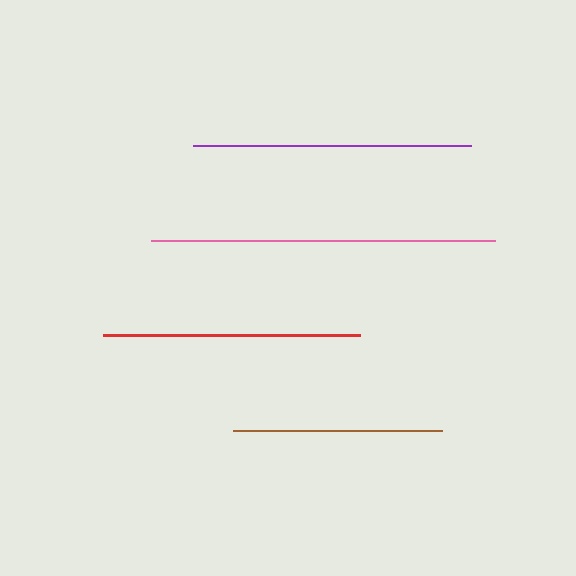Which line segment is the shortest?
The brown line is the shortest at approximately 209 pixels.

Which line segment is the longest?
The pink line is the longest at approximately 344 pixels.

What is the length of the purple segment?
The purple segment is approximately 277 pixels long.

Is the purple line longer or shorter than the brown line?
The purple line is longer than the brown line.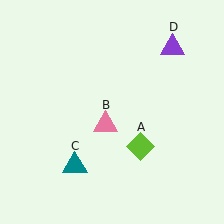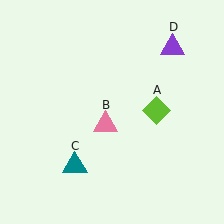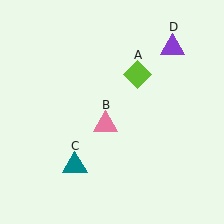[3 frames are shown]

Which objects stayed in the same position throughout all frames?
Pink triangle (object B) and teal triangle (object C) and purple triangle (object D) remained stationary.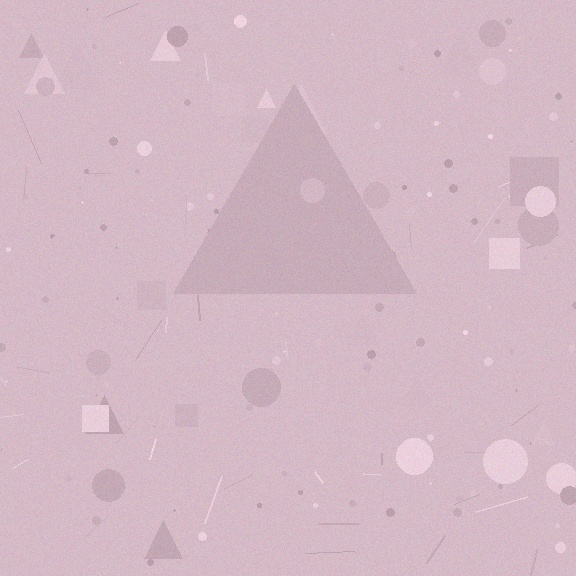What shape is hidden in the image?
A triangle is hidden in the image.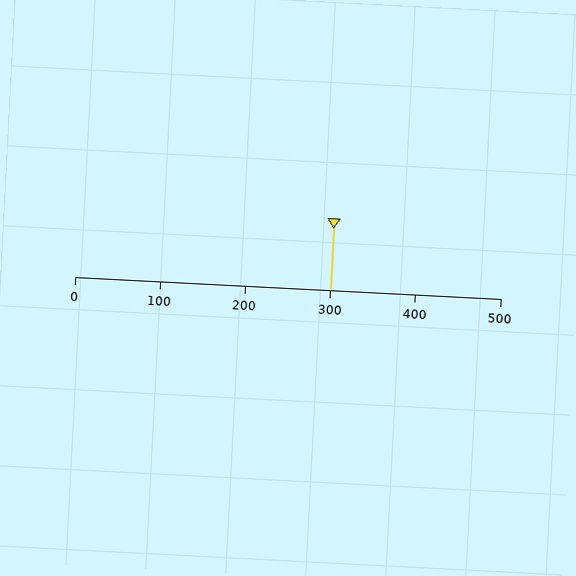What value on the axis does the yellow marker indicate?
The marker indicates approximately 300.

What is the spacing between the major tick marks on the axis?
The major ticks are spaced 100 apart.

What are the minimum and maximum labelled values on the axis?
The axis runs from 0 to 500.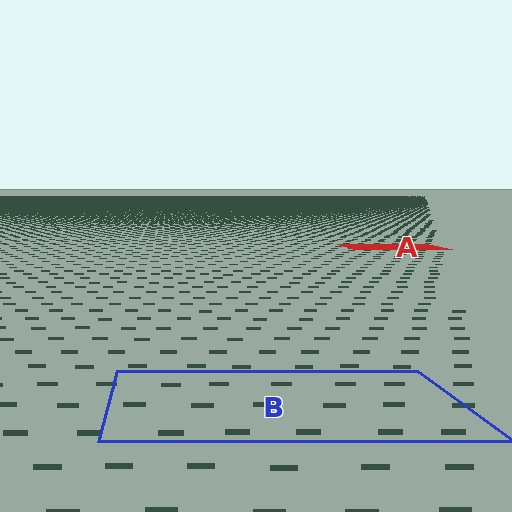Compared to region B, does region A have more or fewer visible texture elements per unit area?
Region A has more texture elements per unit area — they are packed more densely because it is farther away.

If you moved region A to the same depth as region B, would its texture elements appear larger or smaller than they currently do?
They would appear larger. At a closer depth, the same texture elements are projected at a bigger on-screen size.